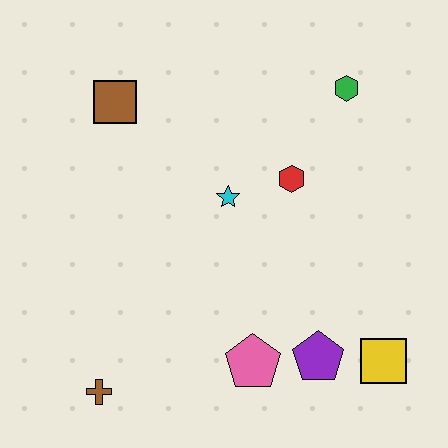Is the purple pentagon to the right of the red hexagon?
Yes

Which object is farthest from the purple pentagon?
The brown square is farthest from the purple pentagon.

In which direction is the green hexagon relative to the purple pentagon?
The green hexagon is above the purple pentagon.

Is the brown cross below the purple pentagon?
Yes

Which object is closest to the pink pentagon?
The purple pentagon is closest to the pink pentagon.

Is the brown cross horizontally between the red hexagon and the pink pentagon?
No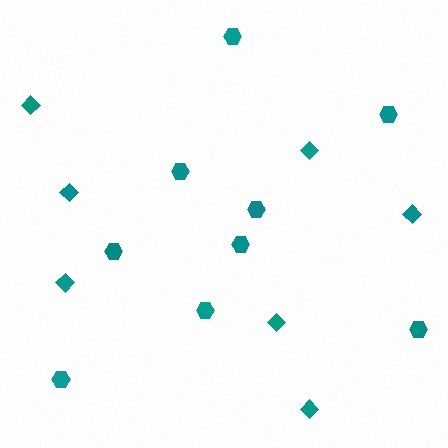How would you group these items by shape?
There are 2 groups: one group of hexagons (9) and one group of diamonds (7).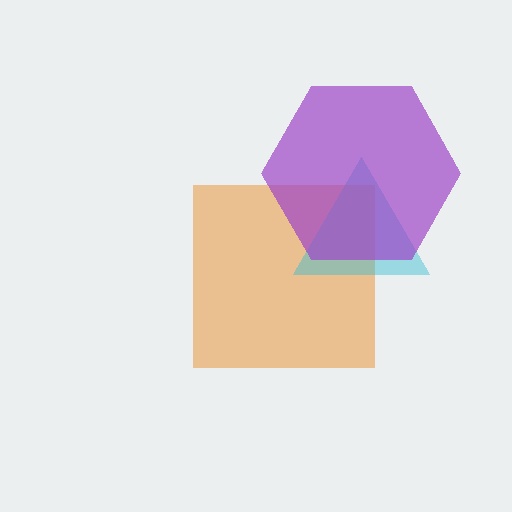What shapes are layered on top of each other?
The layered shapes are: an orange square, a cyan triangle, a purple hexagon.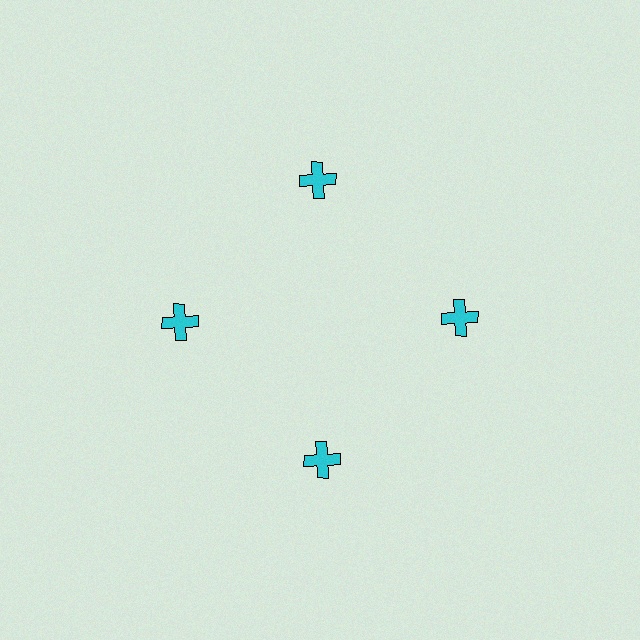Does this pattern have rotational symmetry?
Yes, this pattern has 4-fold rotational symmetry. It looks the same after rotating 90 degrees around the center.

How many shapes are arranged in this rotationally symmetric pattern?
There are 4 shapes, arranged in 4 groups of 1.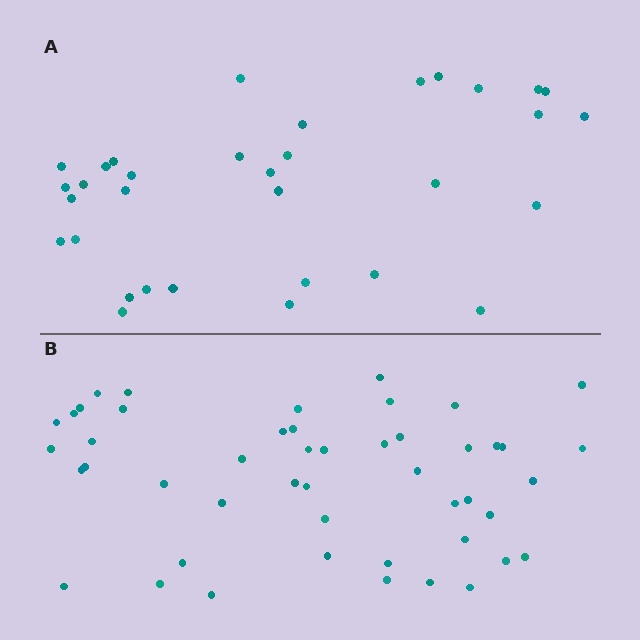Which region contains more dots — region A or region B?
Region B (the bottom region) has more dots.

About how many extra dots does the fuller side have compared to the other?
Region B has approximately 15 more dots than region A.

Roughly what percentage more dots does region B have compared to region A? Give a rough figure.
About 45% more.